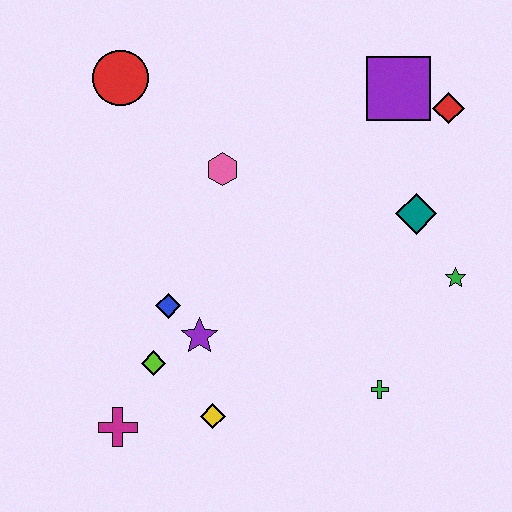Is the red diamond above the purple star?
Yes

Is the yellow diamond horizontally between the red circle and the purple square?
Yes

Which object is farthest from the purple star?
The red diamond is farthest from the purple star.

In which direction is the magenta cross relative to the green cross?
The magenta cross is to the left of the green cross.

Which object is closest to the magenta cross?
The lime diamond is closest to the magenta cross.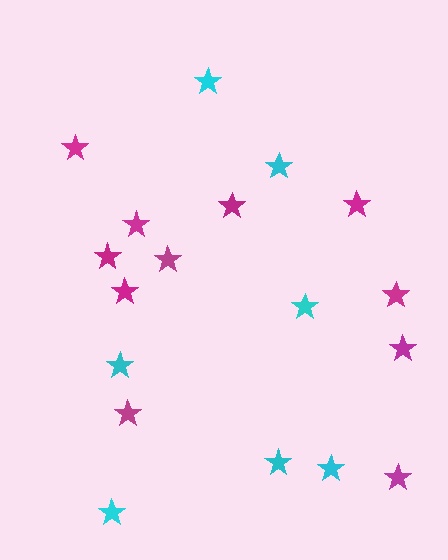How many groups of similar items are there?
There are 2 groups: one group of cyan stars (7) and one group of magenta stars (11).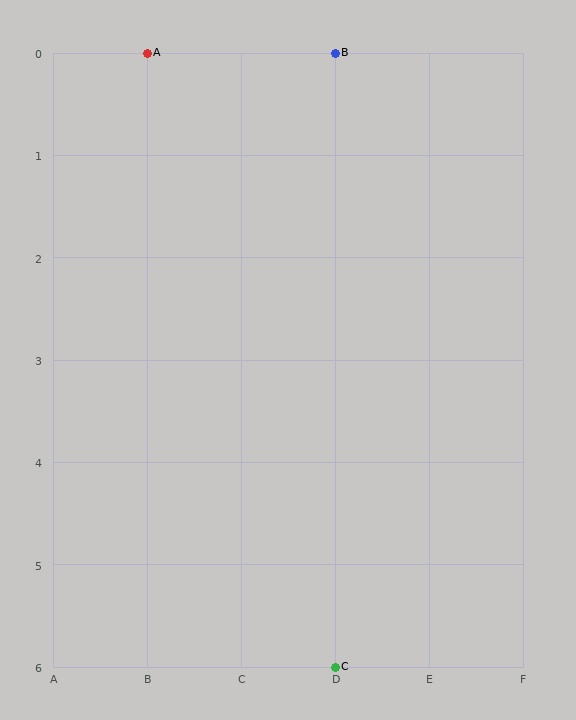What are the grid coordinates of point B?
Point B is at grid coordinates (D, 0).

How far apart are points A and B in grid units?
Points A and B are 2 columns apart.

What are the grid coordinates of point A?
Point A is at grid coordinates (B, 0).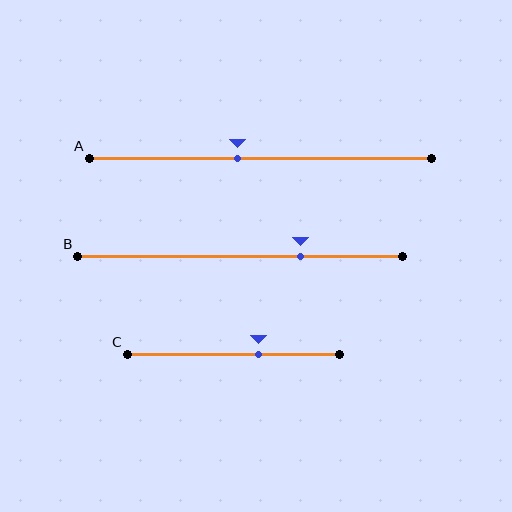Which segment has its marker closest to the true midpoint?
Segment A has its marker closest to the true midpoint.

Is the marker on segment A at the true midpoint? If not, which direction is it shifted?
No, the marker on segment A is shifted to the left by about 7% of the segment length.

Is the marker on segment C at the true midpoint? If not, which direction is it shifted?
No, the marker on segment C is shifted to the right by about 12% of the segment length.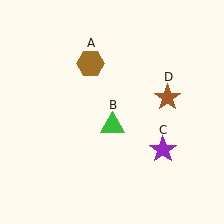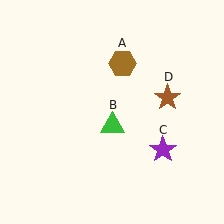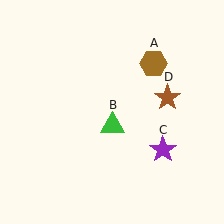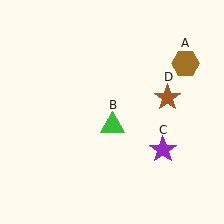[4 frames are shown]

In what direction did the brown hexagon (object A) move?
The brown hexagon (object A) moved right.